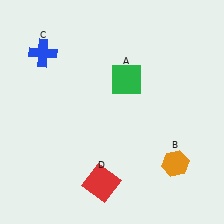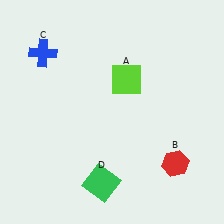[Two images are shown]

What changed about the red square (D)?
In Image 1, D is red. In Image 2, it changed to green.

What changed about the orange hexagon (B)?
In Image 1, B is orange. In Image 2, it changed to red.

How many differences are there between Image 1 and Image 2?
There are 3 differences between the two images.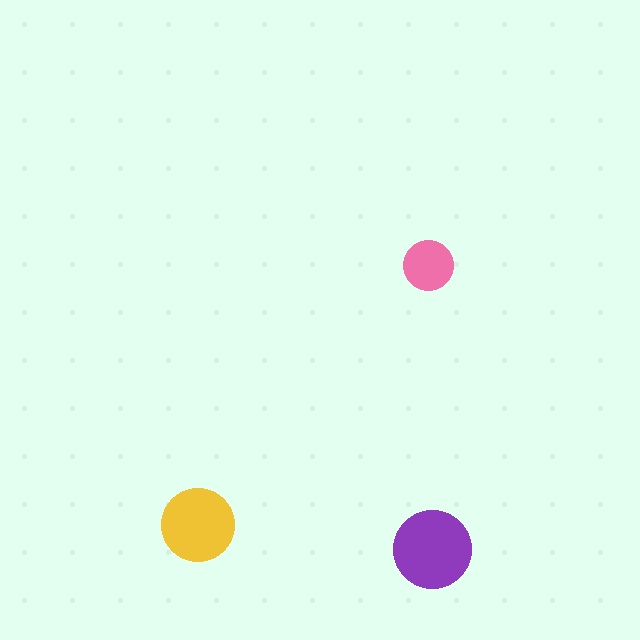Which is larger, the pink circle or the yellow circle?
The yellow one.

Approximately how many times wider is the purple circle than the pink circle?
About 1.5 times wider.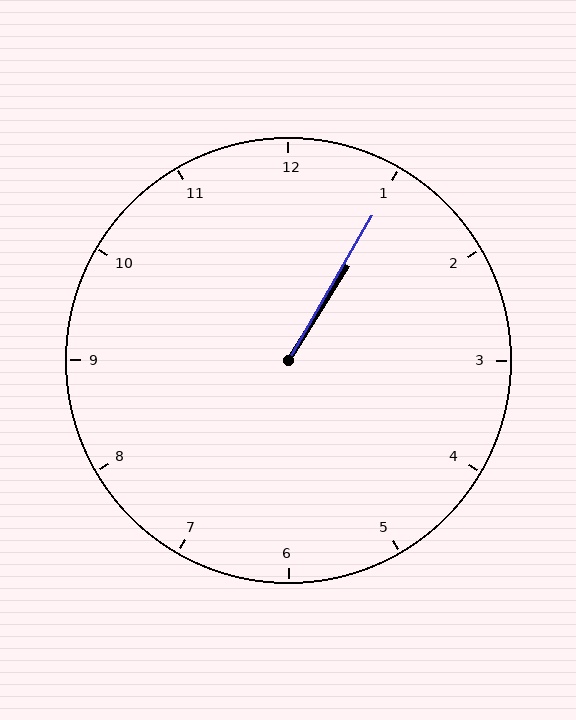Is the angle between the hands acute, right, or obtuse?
It is acute.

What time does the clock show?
1:05.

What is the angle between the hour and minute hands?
Approximately 2 degrees.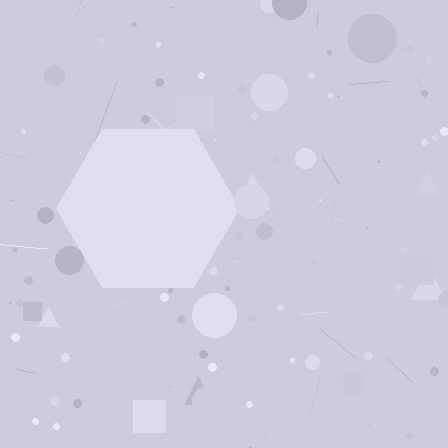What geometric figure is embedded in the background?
A hexagon is embedded in the background.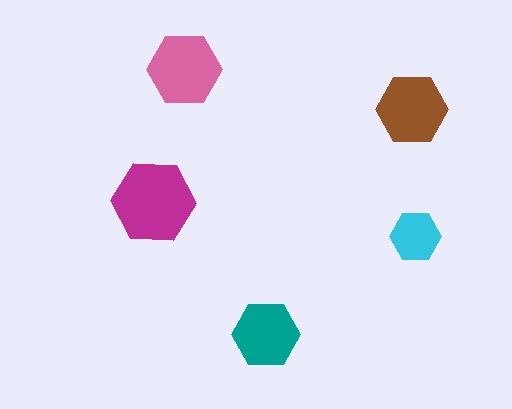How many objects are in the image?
There are 5 objects in the image.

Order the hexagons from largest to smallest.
the magenta one, the pink one, the brown one, the teal one, the cyan one.